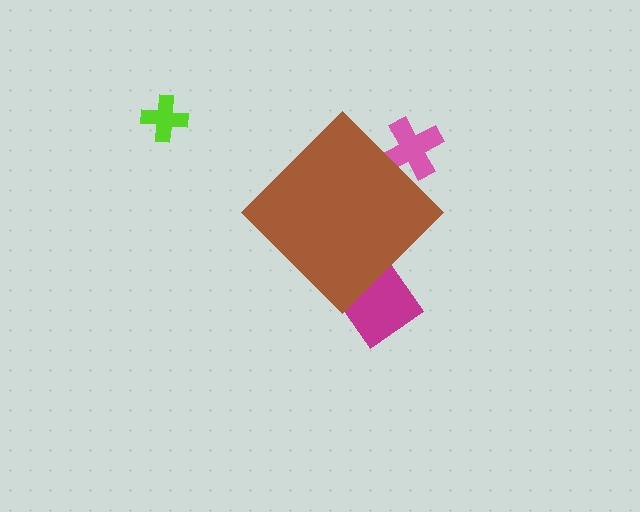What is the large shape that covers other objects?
A brown diamond.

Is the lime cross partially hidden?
No, the lime cross is fully visible.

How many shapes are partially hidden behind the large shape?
2 shapes are partially hidden.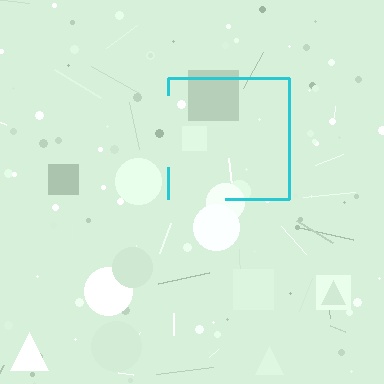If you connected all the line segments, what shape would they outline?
They would outline a square.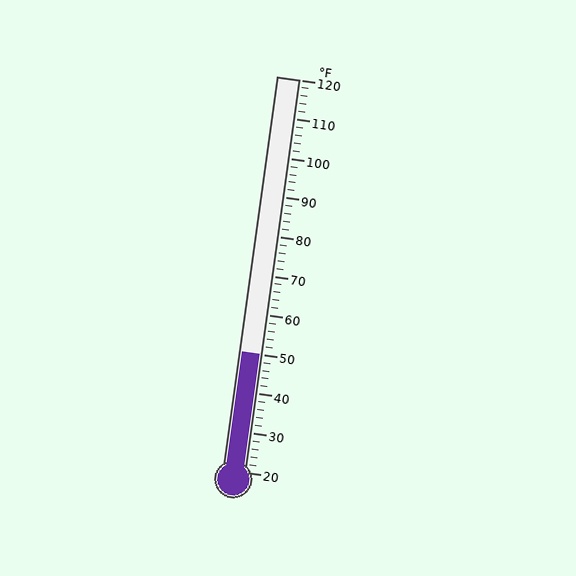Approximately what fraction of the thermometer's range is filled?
The thermometer is filled to approximately 30% of its range.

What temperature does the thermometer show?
The thermometer shows approximately 50°F.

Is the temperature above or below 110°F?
The temperature is below 110°F.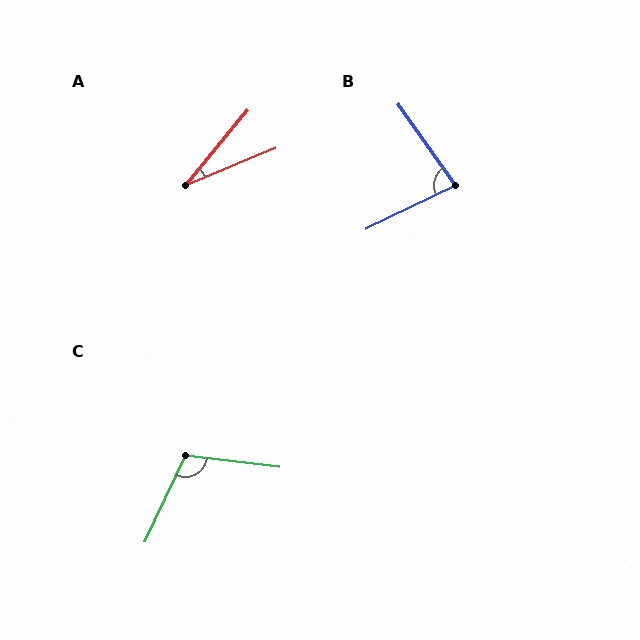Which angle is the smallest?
A, at approximately 28 degrees.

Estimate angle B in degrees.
Approximately 81 degrees.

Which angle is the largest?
C, at approximately 108 degrees.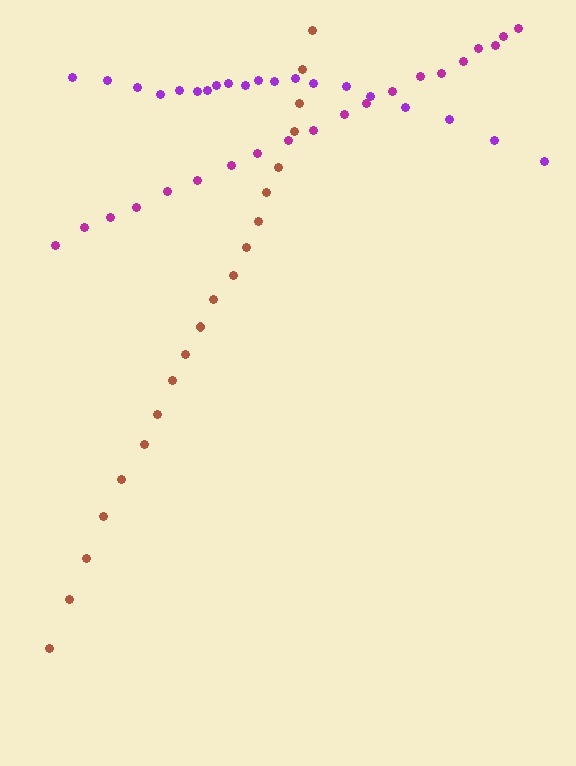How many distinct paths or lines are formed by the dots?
There are 3 distinct paths.